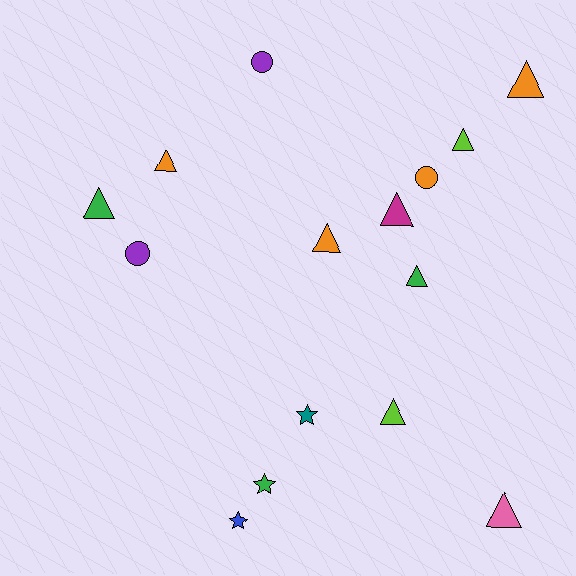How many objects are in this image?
There are 15 objects.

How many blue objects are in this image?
There is 1 blue object.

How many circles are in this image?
There are 3 circles.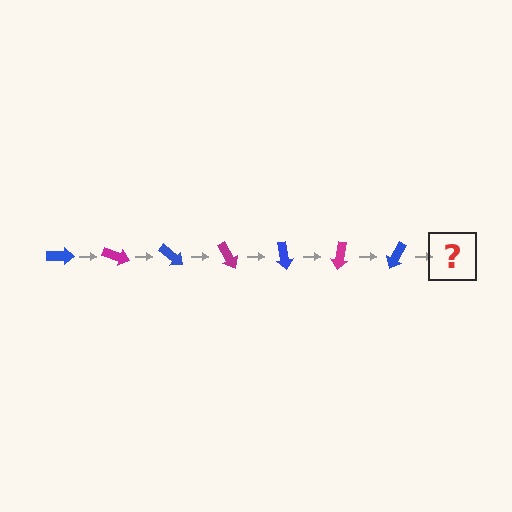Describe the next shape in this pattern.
It should be a magenta arrow, rotated 140 degrees from the start.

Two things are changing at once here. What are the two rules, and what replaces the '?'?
The two rules are that it rotates 20 degrees each step and the color cycles through blue and magenta. The '?' should be a magenta arrow, rotated 140 degrees from the start.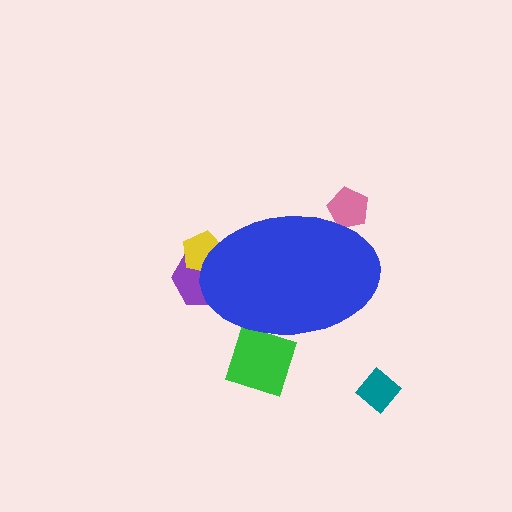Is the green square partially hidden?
Yes, the green square is partially hidden behind the blue ellipse.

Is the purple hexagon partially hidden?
Yes, the purple hexagon is partially hidden behind the blue ellipse.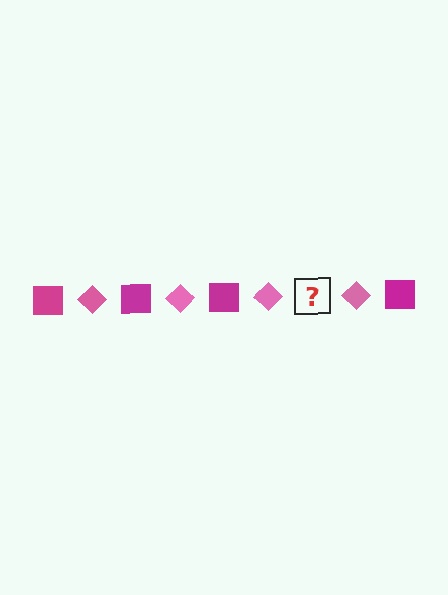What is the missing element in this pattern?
The missing element is a magenta square.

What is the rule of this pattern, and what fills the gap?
The rule is that the pattern alternates between magenta square and pink diamond. The gap should be filled with a magenta square.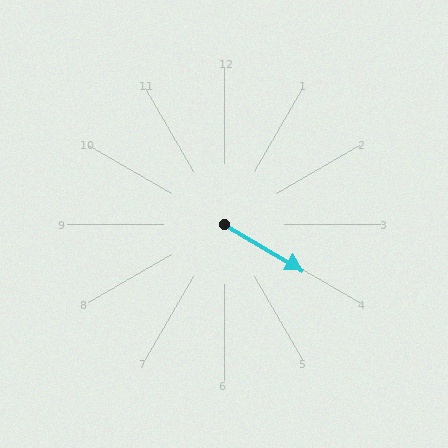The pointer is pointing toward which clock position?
Roughly 4 o'clock.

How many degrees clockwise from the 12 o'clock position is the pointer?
Approximately 120 degrees.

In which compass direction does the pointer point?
Southeast.